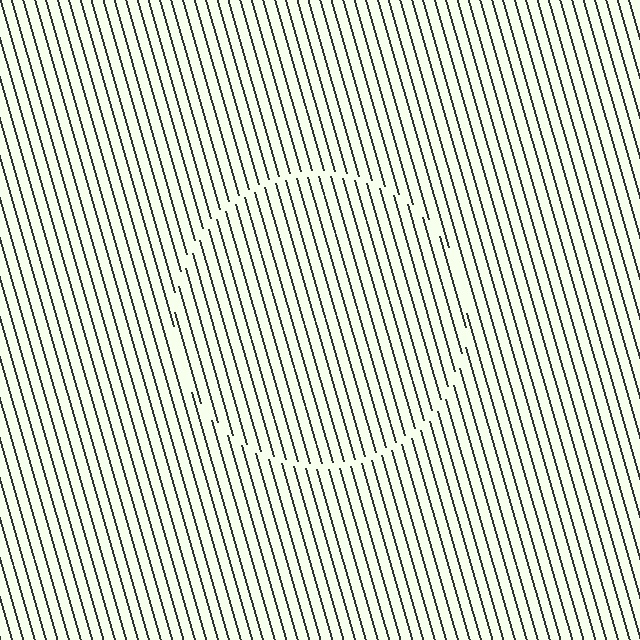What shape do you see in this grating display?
An illusory circle. The interior of the shape contains the same grating, shifted by half a period — the contour is defined by the phase discontinuity where line-ends from the inner and outer gratings abut.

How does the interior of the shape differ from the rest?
The interior of the shape contains the same grating, shifted by half a period — the contour is defined by the phase discontinuity where line-ends from the inner and outer gratings abut.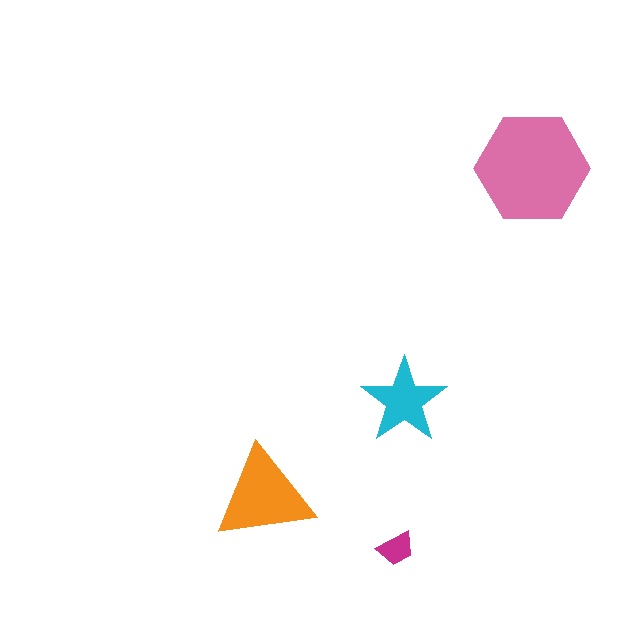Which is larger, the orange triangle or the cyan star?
The orange triangle.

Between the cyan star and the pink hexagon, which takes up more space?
The pink hexagon.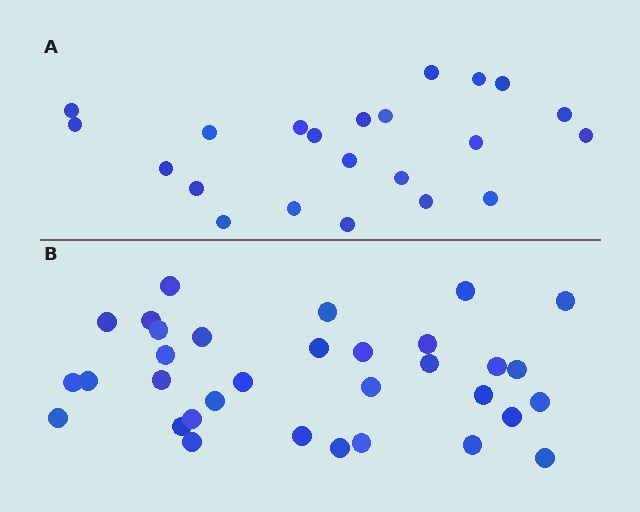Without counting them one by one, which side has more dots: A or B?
Region B (the bottom region) has more dots.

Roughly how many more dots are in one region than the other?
Region B has roughly 12 or so more dots than region A.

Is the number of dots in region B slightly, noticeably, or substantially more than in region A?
Region B has substantially more. The ratio is roughly 1.5 to 1.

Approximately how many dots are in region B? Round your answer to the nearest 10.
About 30 dots. (The exact count is 33, which rounds to 30.)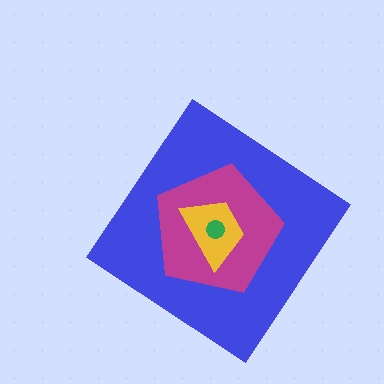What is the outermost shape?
The blue diamond.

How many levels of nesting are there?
4.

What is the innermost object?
The green circle.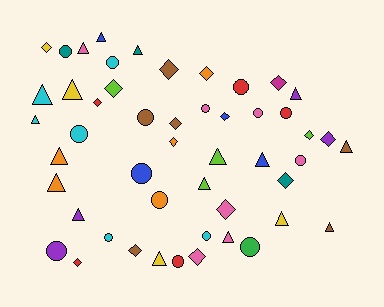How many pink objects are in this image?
There are 7 pink objects.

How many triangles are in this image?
There are 18 triangles.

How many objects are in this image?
There are 50 objects.